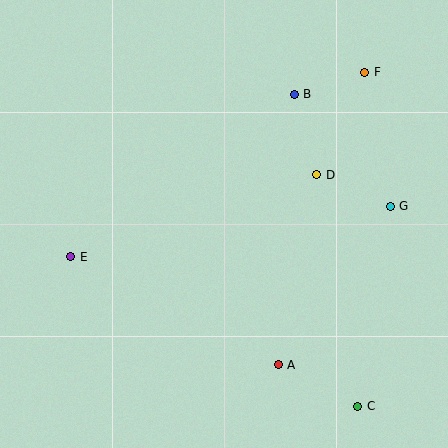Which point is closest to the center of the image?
Point D at (317, 175) is closest to the center.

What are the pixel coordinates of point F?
Point F is at (365, 72).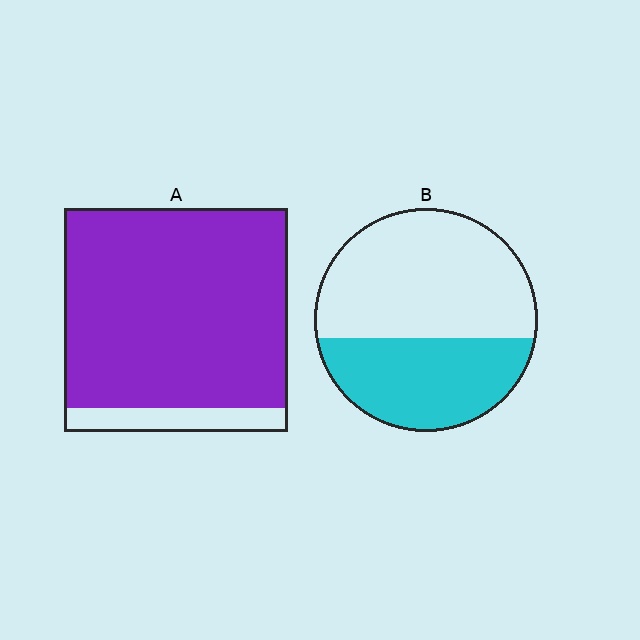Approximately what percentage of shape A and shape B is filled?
A is approximately 90% and B is approximately 40%.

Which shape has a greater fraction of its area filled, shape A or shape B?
Shape A.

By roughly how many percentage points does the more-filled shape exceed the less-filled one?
By roughly 50 percentage points (A over B).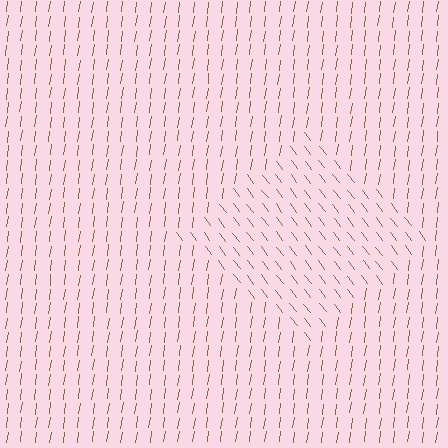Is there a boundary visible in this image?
Yes, there is a texture boundary formed by a change in line orientation.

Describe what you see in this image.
The image is filled with small brown line segments. A diamond region in the image has lines oriented differently from the surrounding lines, creating a visible texture boundary.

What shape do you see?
I see a diamond.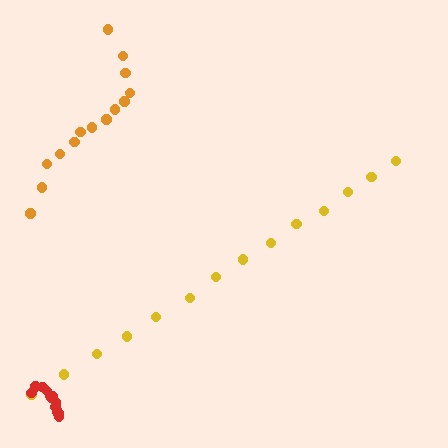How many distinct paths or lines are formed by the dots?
There are 3 distinct paths.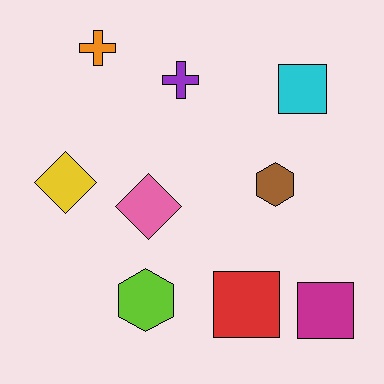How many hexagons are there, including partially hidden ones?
There are 2 hexagons.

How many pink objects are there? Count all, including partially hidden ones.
There is 1 pink object.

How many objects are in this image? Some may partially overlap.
There are 9 objects.